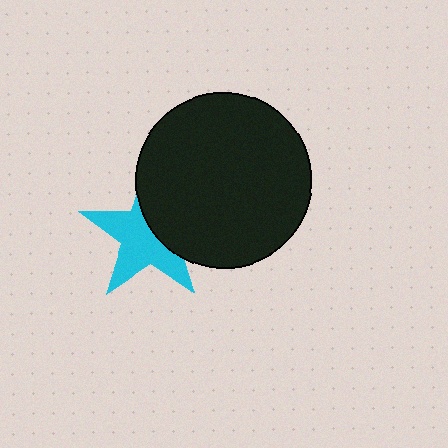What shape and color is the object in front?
The object in front is a black circle.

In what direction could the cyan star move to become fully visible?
The cyan star could move left. That would shift it out from behind the black circle entirely.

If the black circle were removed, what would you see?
You would see the complete cyan star.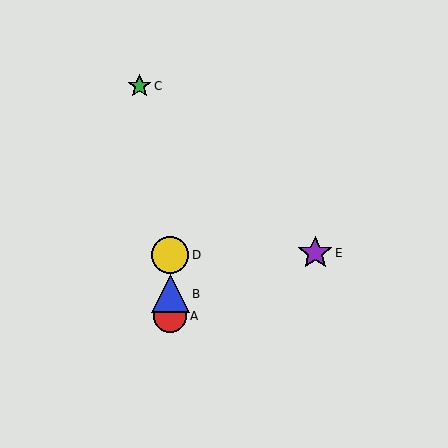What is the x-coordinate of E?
Object E is at x≈315.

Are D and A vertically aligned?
Yes, both are at x≈170.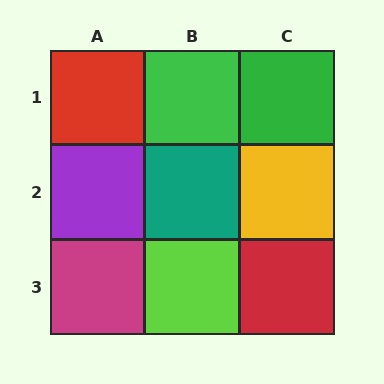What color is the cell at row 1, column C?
Green.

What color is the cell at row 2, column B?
Teal.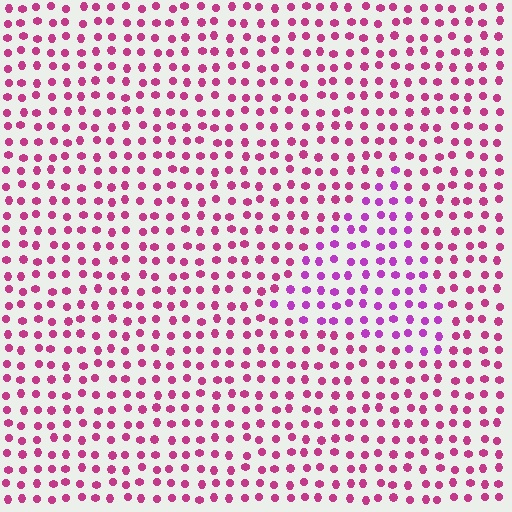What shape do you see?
I see a triangle.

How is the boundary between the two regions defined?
The boundary is defined purely by a slight shift in hue (about 29 degrees). Spacing, size, and orientation are identical on both sides.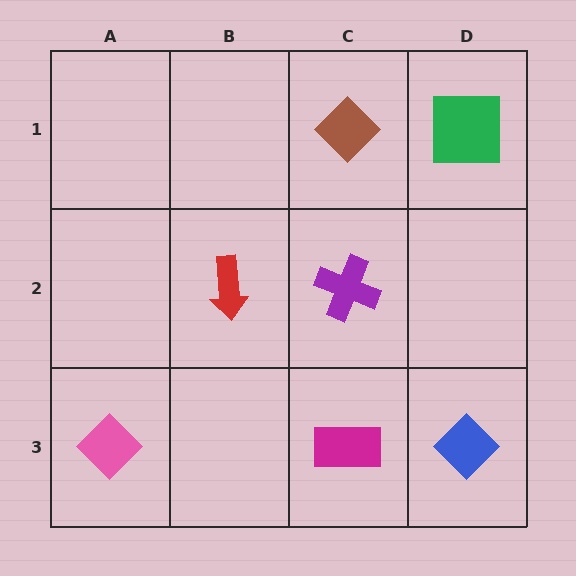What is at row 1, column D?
A green square.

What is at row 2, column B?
A red arrow.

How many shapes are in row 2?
2 shapes.